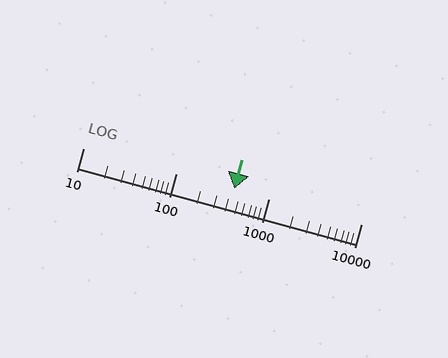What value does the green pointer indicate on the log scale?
The pointer indicates approximately 430.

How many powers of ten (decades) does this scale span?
The scale spans 3 decades, from 10 to 10000.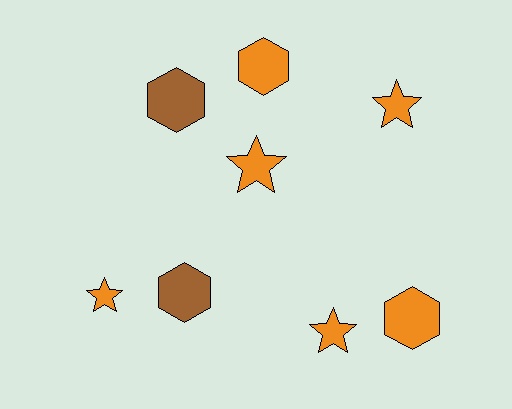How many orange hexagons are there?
There are 2 orange hexagons.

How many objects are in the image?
There are 8 objects.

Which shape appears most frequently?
Star, with 4 objects.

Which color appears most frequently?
Orange, with 6 objects.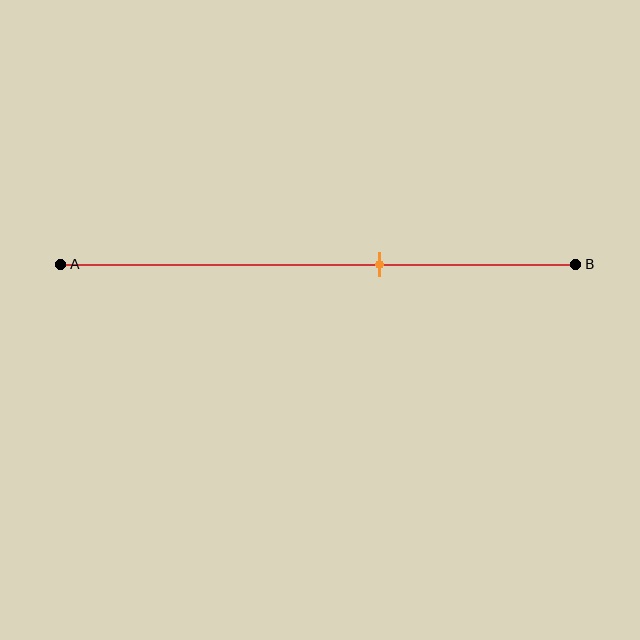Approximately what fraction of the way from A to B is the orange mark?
The orange mark is approximately 60% of the way from A to B.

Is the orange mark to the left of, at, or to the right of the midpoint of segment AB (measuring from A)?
The orange mark is to the right of the midpoint of segment AB.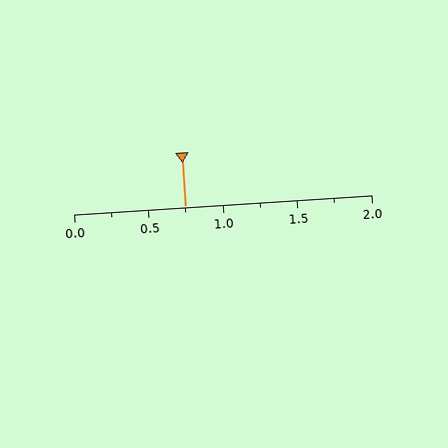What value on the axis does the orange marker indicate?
The marker indicates approximately 0.75.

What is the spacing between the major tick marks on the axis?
The major ticks are spaced 0.5 apart.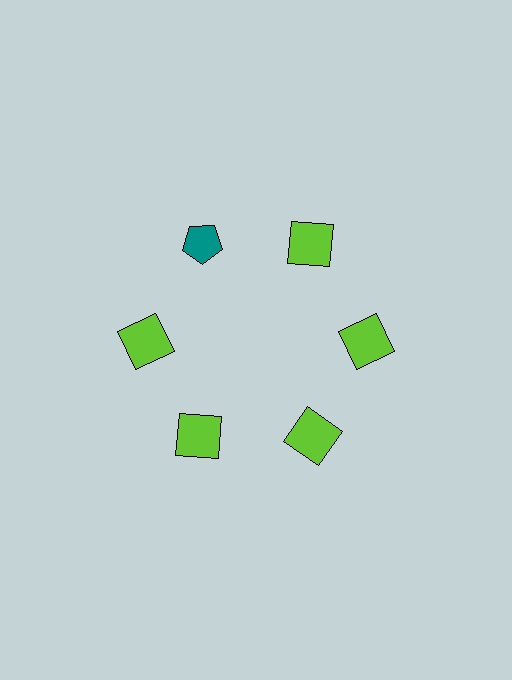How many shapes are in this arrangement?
There are 6 shapes arranged in a ring pattern.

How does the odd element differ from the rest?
It differs in both color (teal instead of lime) and shape (pentagon instead of square).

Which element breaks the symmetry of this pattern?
The teal pentagon at roughly the 11 o'clock position breaks the symmetry. All other shapes are lime squares.